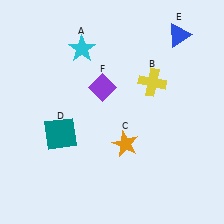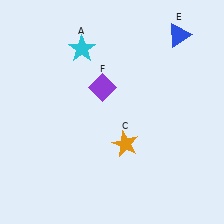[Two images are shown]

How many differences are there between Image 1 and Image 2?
There are 2 differences between the two images.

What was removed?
The yellow cross (B), the teal square (D) were removed in Image 2.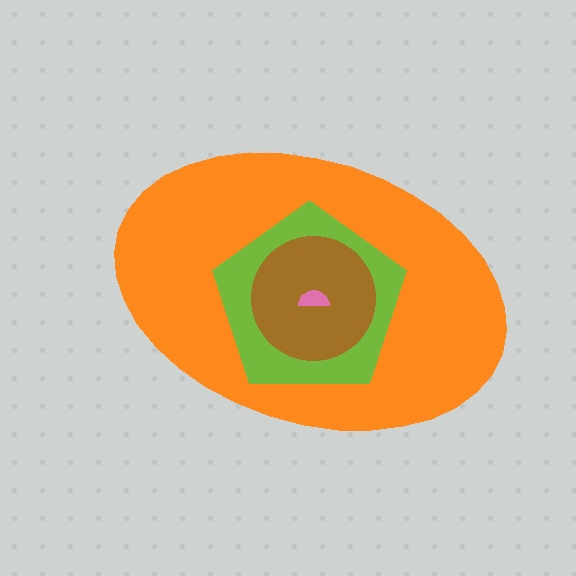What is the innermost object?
The pink semicircle.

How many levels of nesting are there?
4.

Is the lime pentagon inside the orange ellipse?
Yes.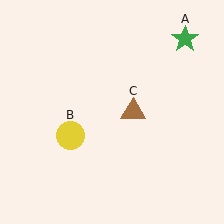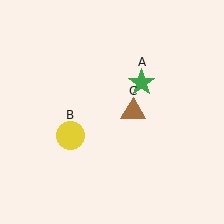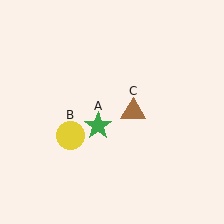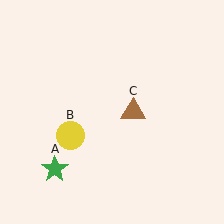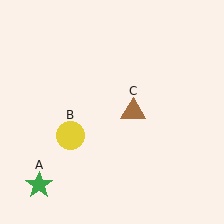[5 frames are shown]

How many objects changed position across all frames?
1 object changed position: green star (object A).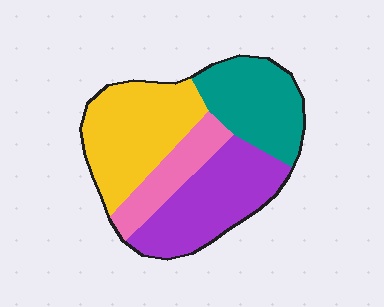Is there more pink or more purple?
Purple.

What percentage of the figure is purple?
Purple takes up about one third (1/3) of the figure.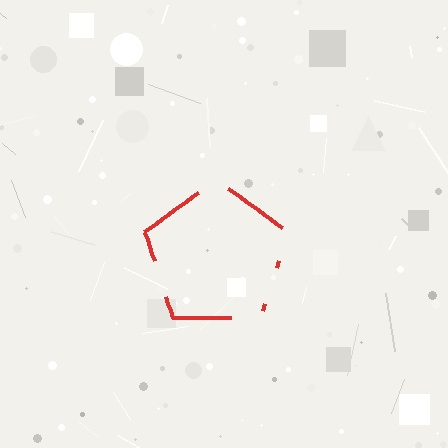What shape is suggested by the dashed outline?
The dashed outline suggests a pentagon.